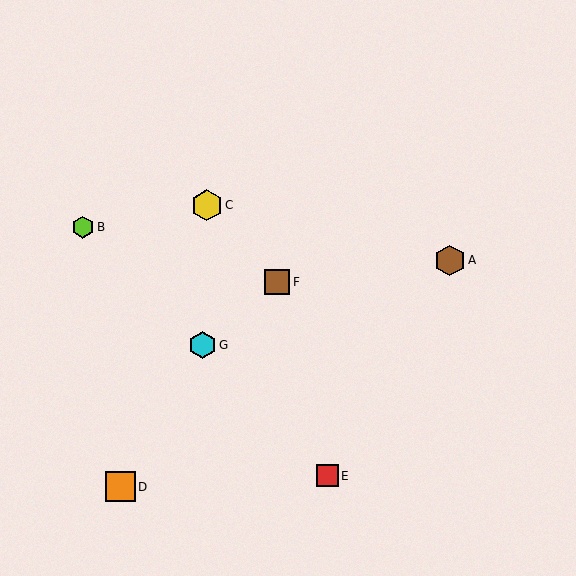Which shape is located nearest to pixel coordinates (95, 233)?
The lime hexagon (labeled B) at (83, 227) is nearest to that location.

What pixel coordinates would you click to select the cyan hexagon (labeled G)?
Click at (203, 345) to select the cyan hexagon G.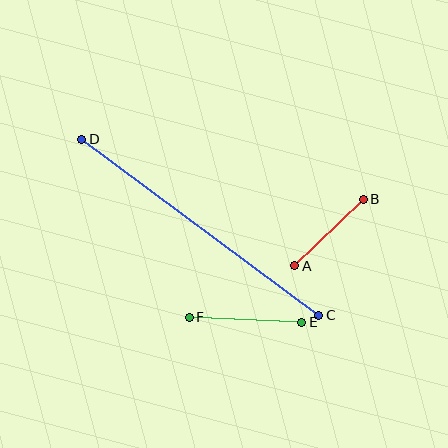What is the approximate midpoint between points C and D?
The midpoint is at approximately (200, 227) pixels.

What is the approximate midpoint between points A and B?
The midpoint is at approximately (329, 233) pixels.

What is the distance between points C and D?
The distance is approximately 295 pixels.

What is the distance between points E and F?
The distance is approximately 113 pixels.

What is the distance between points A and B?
The distance is approximately 95 pixels.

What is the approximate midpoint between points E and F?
The midpoint is at approximately (245, 320) pixels.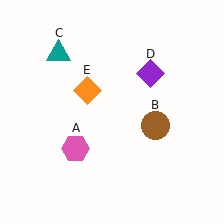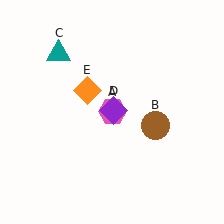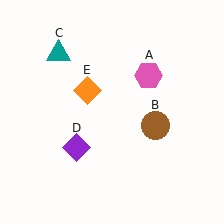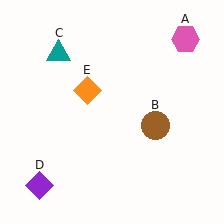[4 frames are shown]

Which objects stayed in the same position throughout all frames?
Brown circle (object B) and teal triangle (object C) and orange diamond (object E) remained stationary.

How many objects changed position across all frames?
2 objects changed position: pink hexagon (object A), purple diamond (object D).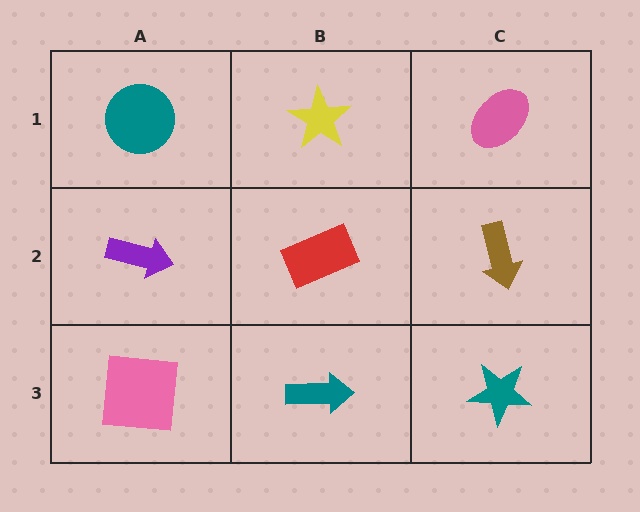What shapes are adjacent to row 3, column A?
A purple arrow (row 2, column A), a teal arrow (row 3, column B).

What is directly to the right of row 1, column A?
A yellow star.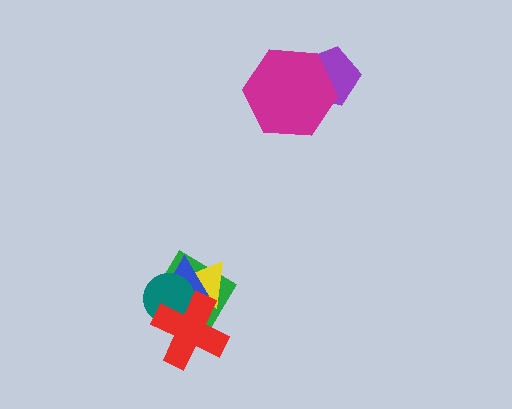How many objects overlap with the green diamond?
4 objects overlap with the green diamond.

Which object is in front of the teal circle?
The red cross is in front of the teal circle.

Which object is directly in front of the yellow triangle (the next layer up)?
The blue triangle is directly in front of the yellow triangle.